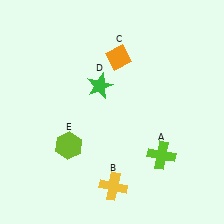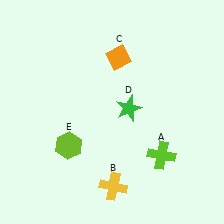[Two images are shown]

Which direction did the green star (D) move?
The green star (D) moved right.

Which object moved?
The green star (D) moved right.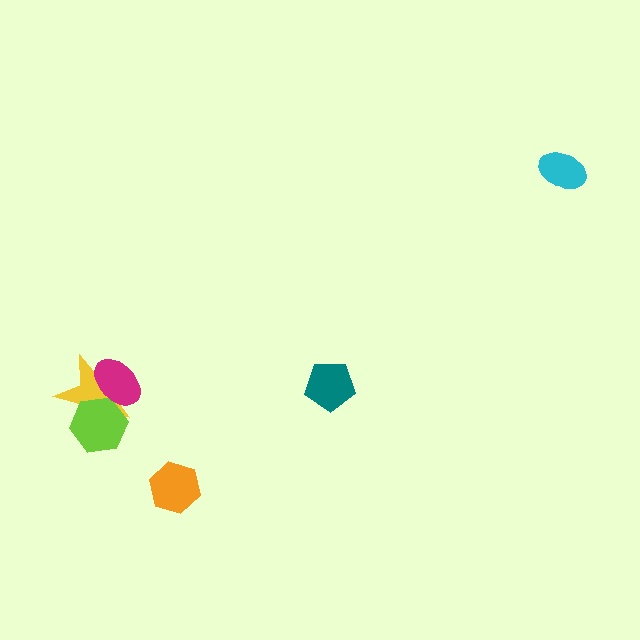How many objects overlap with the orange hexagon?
0 objects overlap with the orange hexagon.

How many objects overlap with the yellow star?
2 objects overlap with the yellow star.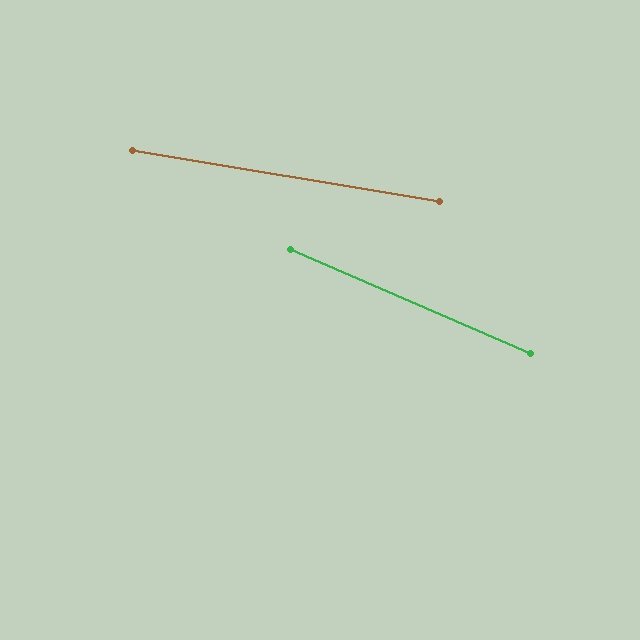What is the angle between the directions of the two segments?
Approximately 14 degrees.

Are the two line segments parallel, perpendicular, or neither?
Neither parallel nor perpendicular — they differ by about 14°.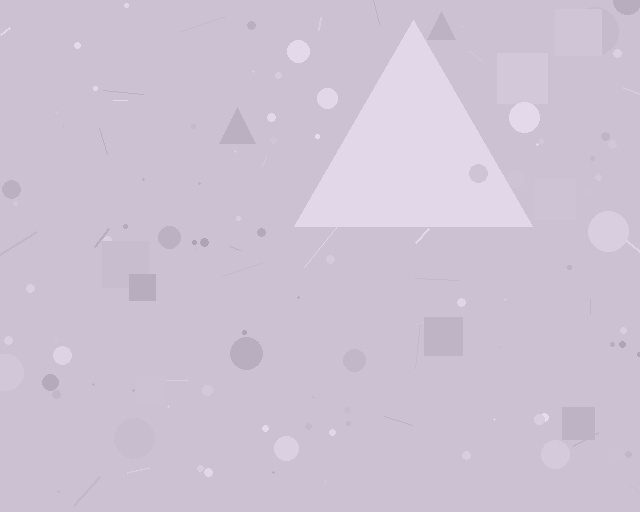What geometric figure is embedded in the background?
A triangle is embedded in the background.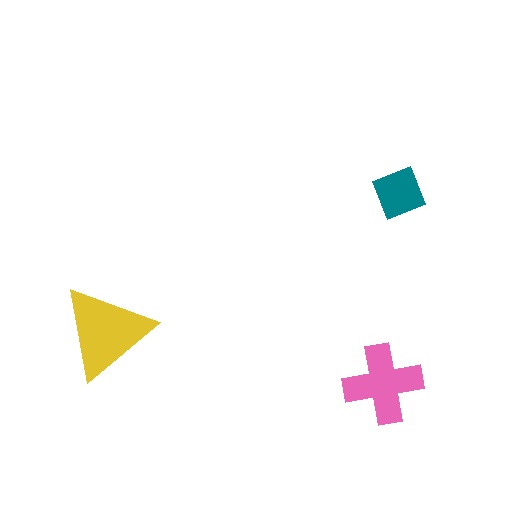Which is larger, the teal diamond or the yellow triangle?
The yellow triangle.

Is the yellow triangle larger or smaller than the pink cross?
Larger.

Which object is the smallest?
The teal diamond.